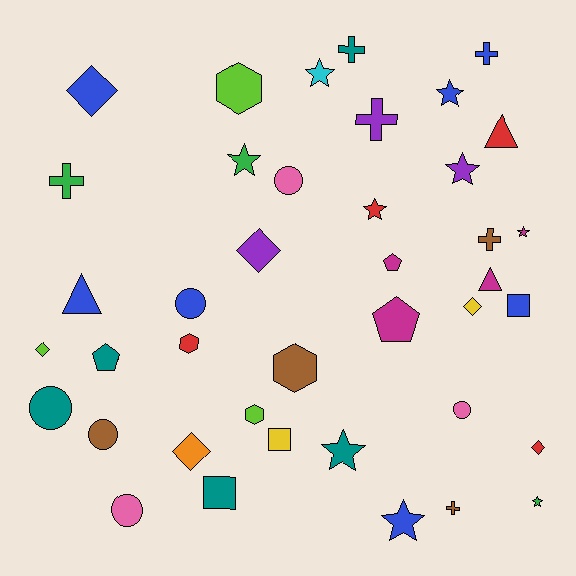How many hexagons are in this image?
There are 4 hexagons.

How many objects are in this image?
There are 40 objects.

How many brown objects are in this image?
There are 4 brown objects.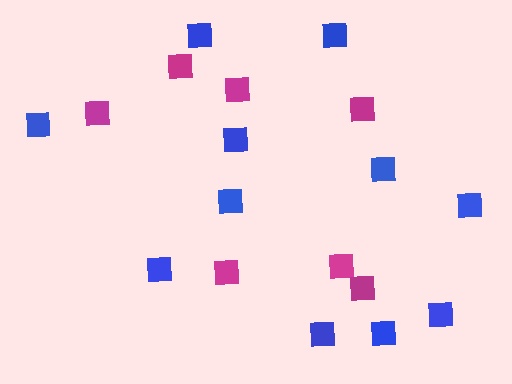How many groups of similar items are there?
There are 2 groups: one group of blue squares (11) and one group of magenta squares (7).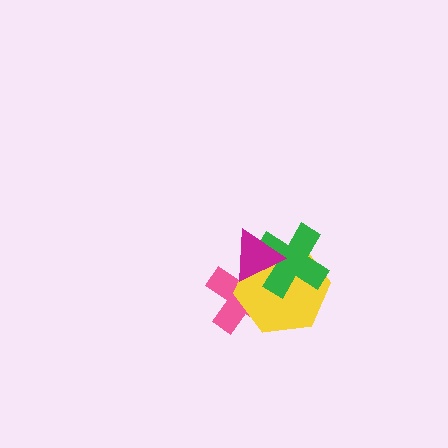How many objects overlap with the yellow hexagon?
3 objects overlap with the yellow hexagon.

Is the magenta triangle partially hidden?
No, no other shape covers it.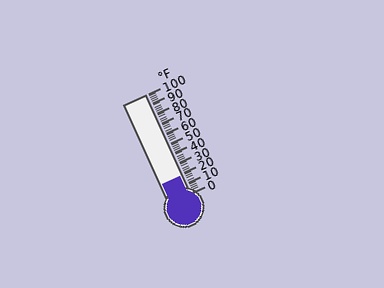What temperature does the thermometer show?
The thermometer shows approximately 18°F.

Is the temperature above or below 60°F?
The temperature is below 60°F.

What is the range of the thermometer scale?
The thermometer scale ranges from 0°F to 100°F.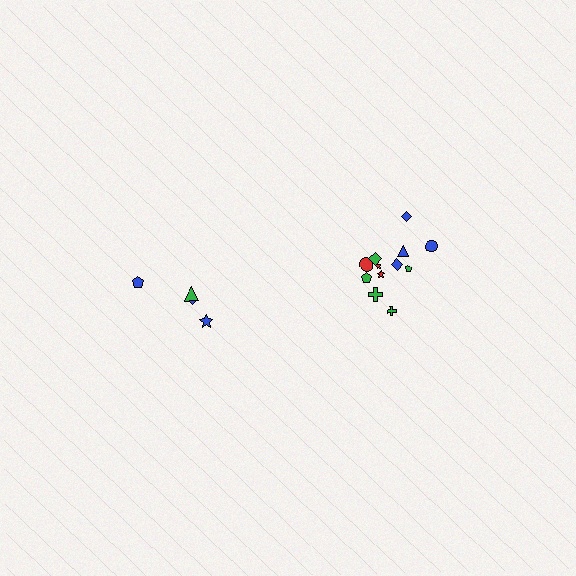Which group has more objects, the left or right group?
The right group.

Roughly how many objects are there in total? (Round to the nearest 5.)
Roughly 15 objects in total.